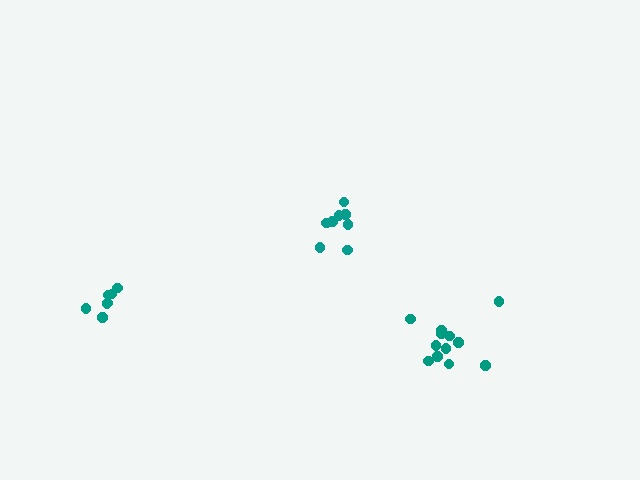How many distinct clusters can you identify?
There are 3 distinct clusters.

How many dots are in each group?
Group 1: 7 dots, Group 2: 8 dots, Group 3: 12 dots (27 total).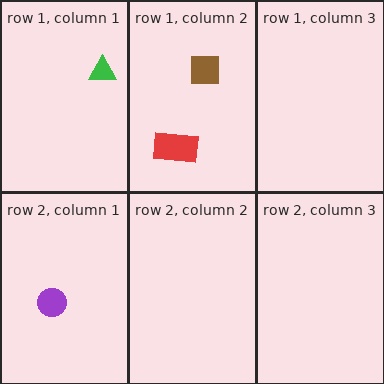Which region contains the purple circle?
The row 2, column 1 region.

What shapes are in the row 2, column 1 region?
The purple circle.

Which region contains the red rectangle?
The row 1, column 2 region.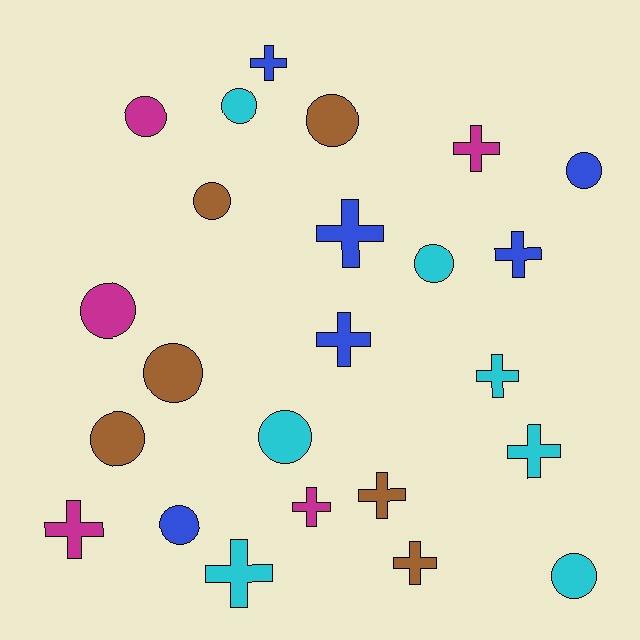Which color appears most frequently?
Cyan, with 7 objects.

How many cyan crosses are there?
There are 3 cyan crosses.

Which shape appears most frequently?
Cross, with 12 objects.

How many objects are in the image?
There are 24 objects.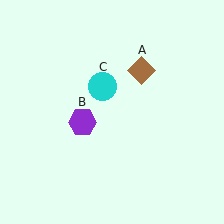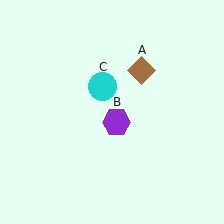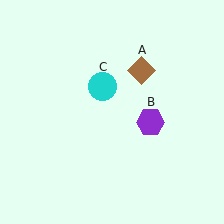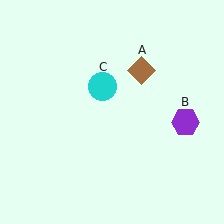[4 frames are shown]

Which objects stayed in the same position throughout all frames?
Brown diamond (object A) and cyan circle (object C) remained stationary.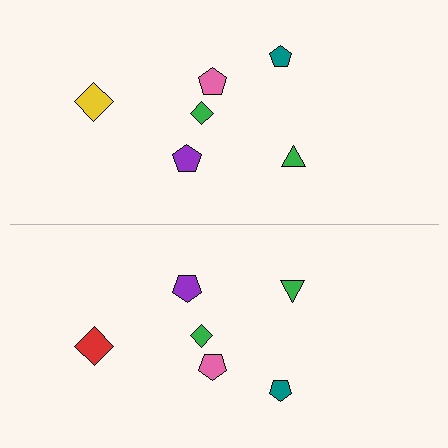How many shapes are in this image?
There are 12 shapes in this image.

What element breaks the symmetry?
The red diamond on the bottom side breaks the symmetry — its mirror counterpart is yellow.